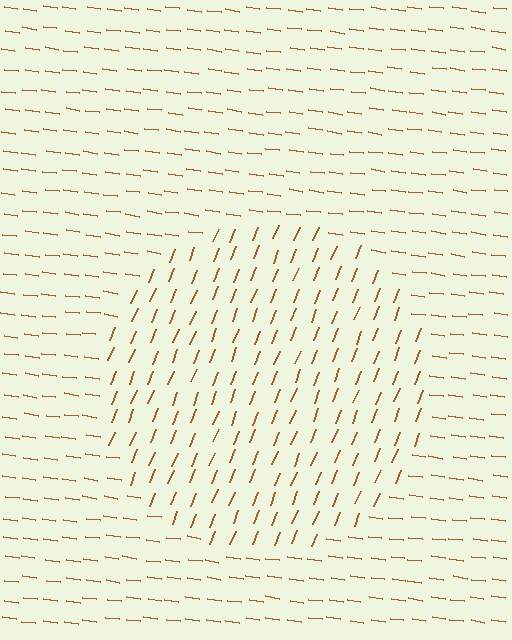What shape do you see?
I see a circle.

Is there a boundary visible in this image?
Yes, there is a texture boundary formed by a change in line orientation.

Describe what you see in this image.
The image is filled with small brown line segments. A circle region in the image has lines oriented differently from the surrounding lines, creating a visible texture boundary.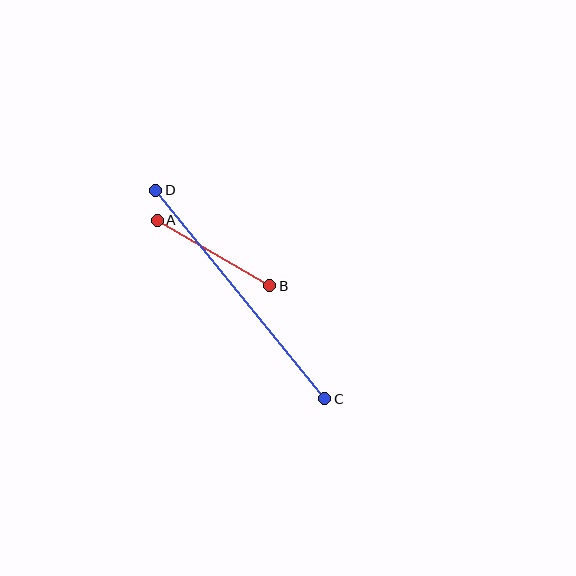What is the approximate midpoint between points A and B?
The midpoint is at approximately (214, 253) pixels.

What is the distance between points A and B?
The distance is approximately 130 pixels.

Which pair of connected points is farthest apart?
Points C and D are farthest apart.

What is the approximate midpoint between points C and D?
The midpoint is at approximately (240, 295) pixels.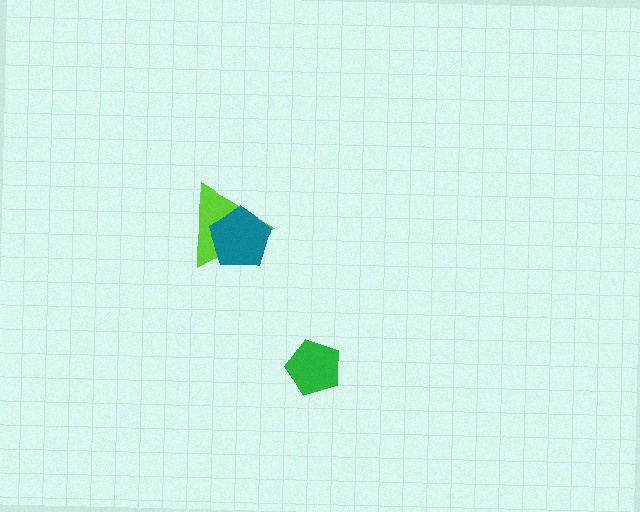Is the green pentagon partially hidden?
No, no other shape covers it.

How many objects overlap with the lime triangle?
1 object overlaps with the lime triangle.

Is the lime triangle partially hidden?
Yes, it is partially covered by another shape.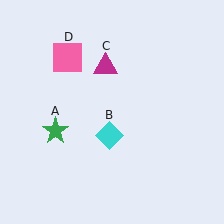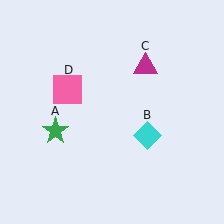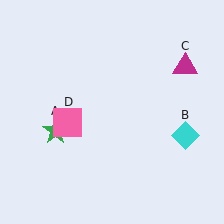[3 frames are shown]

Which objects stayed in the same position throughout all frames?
Green star (object A) remained stationary.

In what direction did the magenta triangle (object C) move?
The magenta triangle (object C) moved right.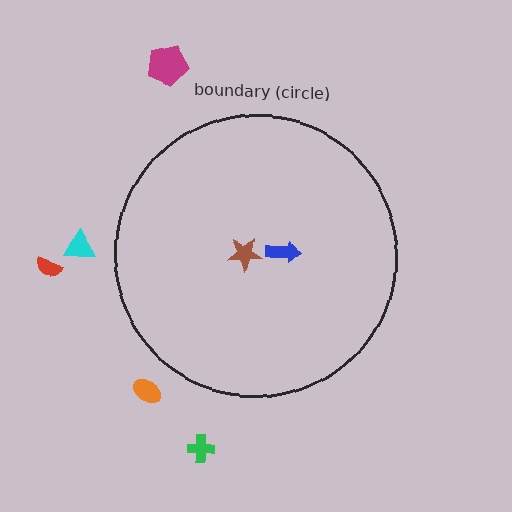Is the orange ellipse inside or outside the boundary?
Outside.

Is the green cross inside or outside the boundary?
Outside.